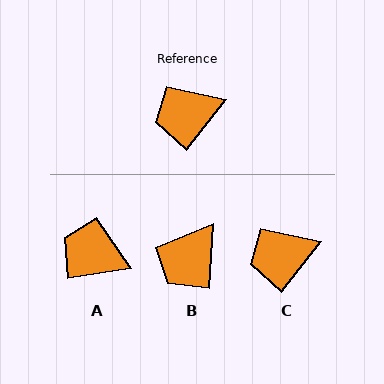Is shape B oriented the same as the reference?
No, it is off by about 35 degrees.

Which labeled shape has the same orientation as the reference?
C.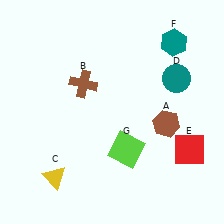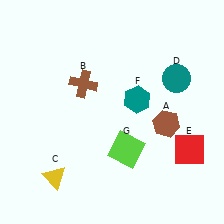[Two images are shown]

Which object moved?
The teal hexagon (F) moved down.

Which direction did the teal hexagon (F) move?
The teal hexagon (F) moved down.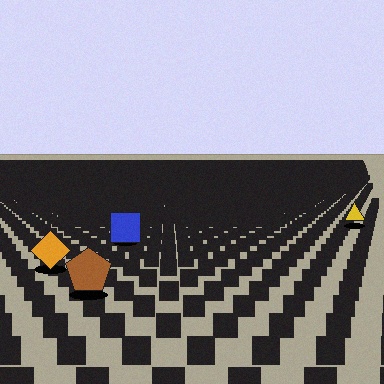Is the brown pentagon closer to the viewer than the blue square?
Yes. The brown pentagon is closer — you can tell from the texture gradient: the ground texture is coarser near it.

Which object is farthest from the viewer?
The yellow triangle is farthest from the viewer. It appears smaller and the ground texture around it is denser.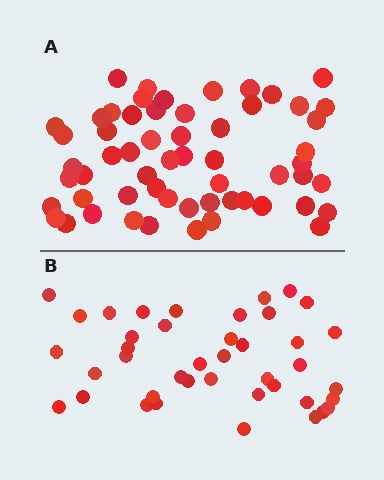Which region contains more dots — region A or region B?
Region A (the top region) has more dots.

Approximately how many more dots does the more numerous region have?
Region A has approximately 15 more dots than region B.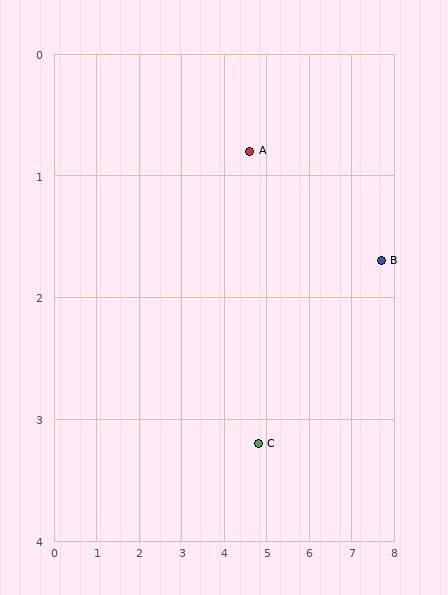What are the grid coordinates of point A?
Point A is at approximately (4.6, 0.8).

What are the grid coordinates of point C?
Point C is at approximately (4.8, 3.2).